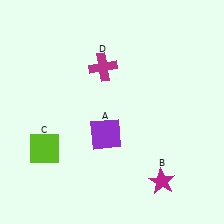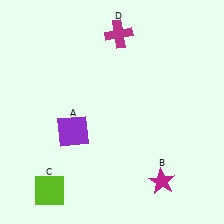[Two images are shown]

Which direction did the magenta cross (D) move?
The magenta cross (D) moved up.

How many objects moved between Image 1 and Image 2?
3 objects moved between the two images.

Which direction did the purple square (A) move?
The purple square (A) moved left.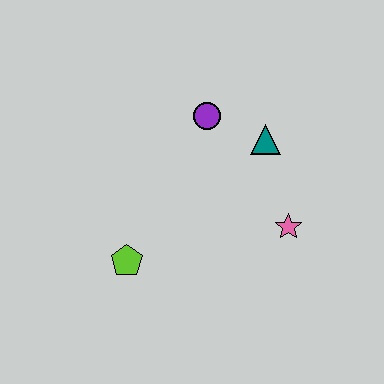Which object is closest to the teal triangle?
The purple circle is closest to the teal triangle.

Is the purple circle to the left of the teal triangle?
Yes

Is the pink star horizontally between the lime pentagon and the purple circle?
No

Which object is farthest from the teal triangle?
The lime pentagon is farthest from the teal triangle.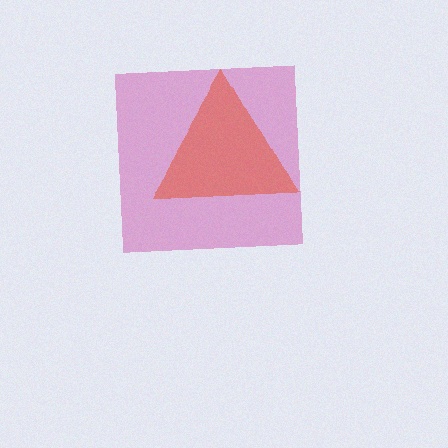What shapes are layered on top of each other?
The layered shapes are: an orange triangle, a magenta square.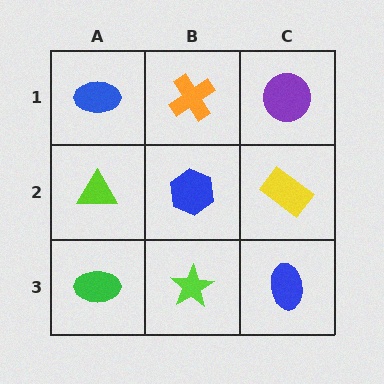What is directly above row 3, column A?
A lime triangle.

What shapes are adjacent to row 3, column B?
A blue hexagon (row 2, column B), a green ellipse (row 3, column A), a blue ellipse (row 3, column C).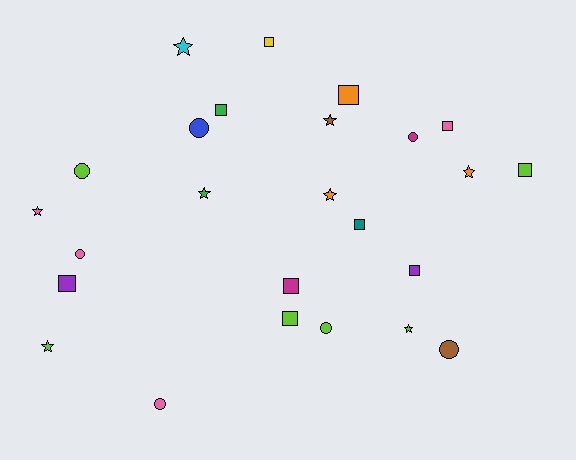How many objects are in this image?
There are 25 objects.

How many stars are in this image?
There are 8 stars.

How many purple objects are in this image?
There are 2 purple objects.